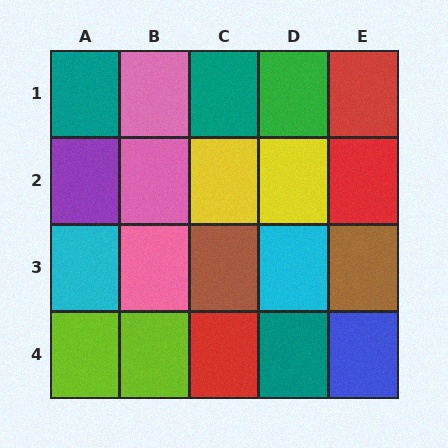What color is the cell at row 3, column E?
Brown.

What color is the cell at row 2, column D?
Yellow.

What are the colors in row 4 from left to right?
Lime, lime, red, teal, blue.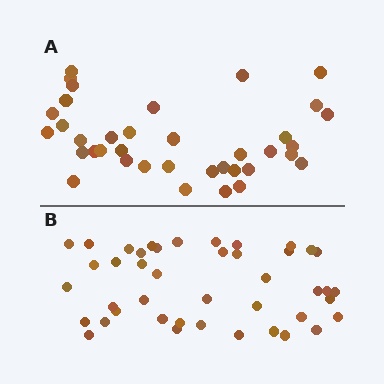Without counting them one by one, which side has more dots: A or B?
Region B (the bottom region) has more dots.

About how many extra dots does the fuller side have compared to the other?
Region B has about 6 more dots than region A.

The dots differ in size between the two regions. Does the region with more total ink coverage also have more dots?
No. Region A has more total ink coverage because its dots are larger, but region B actually contains more individual dots. Total area can be misleading — the number of items is what matters here.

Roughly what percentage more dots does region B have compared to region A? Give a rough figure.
About 15% more.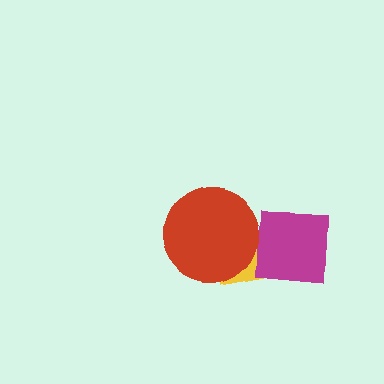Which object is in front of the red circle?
The magenta square is in front of the red circle.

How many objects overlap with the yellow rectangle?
2 objects overlap with the yellow rectangle.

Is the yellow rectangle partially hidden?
Yes, it is partially covered by another shape.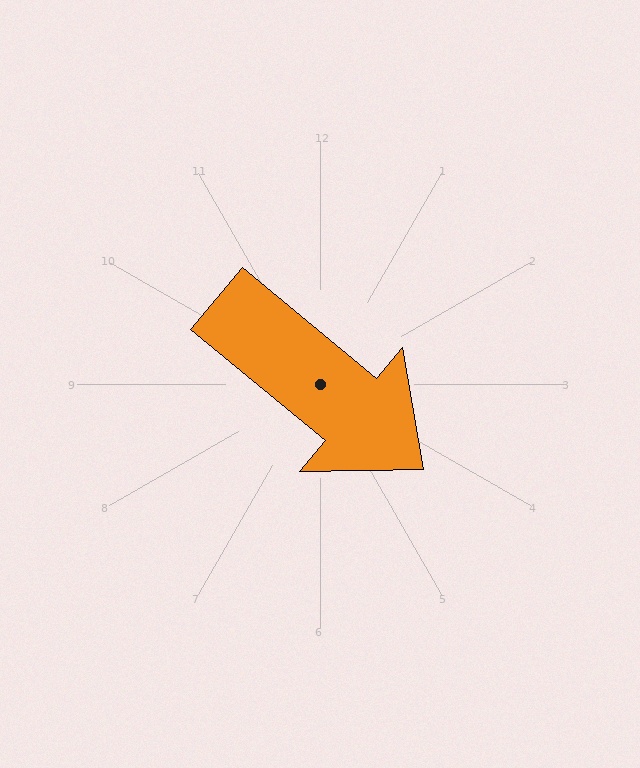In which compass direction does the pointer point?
Southeast.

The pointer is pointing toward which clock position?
Roughly 4 o'clock.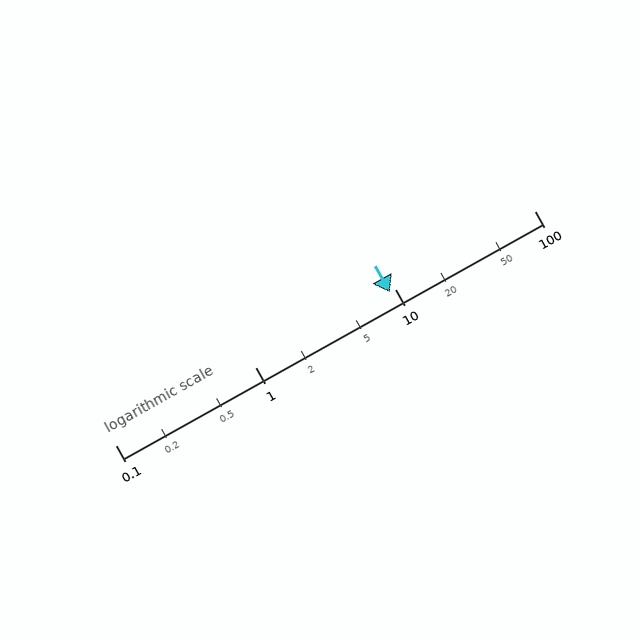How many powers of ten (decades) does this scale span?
The scale spans 3 decades, from 0.1 to 100.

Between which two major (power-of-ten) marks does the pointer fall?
The pointer is between 1 and 10.